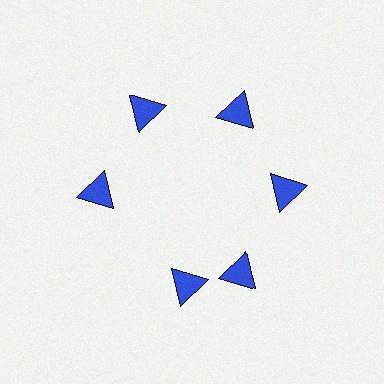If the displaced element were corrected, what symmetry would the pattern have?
It would have 6-fold rotational symmetry — the pattern would map onto itself every 60 degrees.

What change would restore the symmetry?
The symmetry would be restored by rotating it back into even spacing with its neighbors so that all 6 triangles sit at equal angles and equal distance from the center.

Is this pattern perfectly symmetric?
No. The 6 blue triangles are arranged in a ring, but one element near the 7 o'clock position is rotated out of alignment along the ring, breaking the 6-fold rotational symmetry.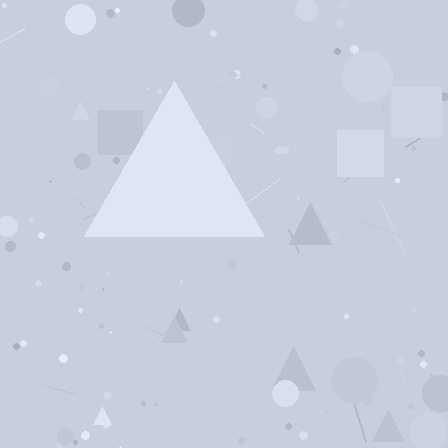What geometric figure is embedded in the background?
A triangle is embedded in the background.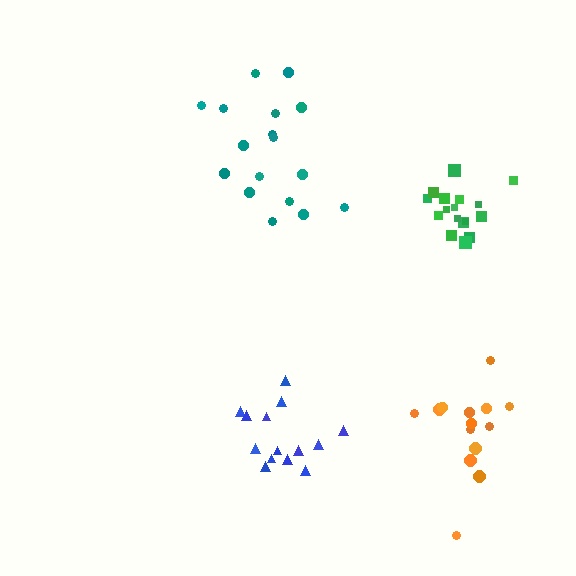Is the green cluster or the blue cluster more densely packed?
Green.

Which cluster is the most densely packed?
Green.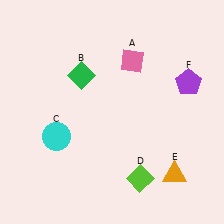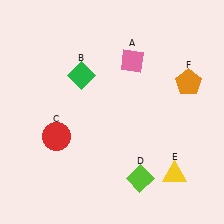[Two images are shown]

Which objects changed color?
C changed from cyan to red. E changed from orange to yellow. F changed from purple to orange.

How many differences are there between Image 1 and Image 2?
There are 3 differences between the two images.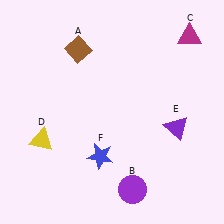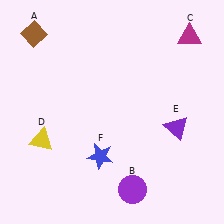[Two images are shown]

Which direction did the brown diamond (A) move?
The brown diamond (A) moved left.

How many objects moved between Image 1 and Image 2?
1 object moved between the two images.